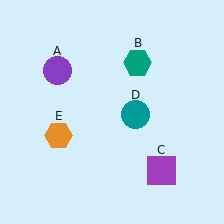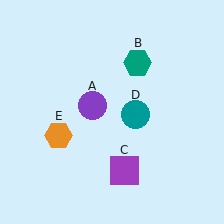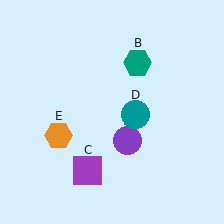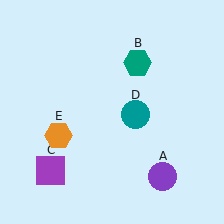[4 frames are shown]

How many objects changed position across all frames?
2 objects changed position: purple circle (object A), purple square (object C).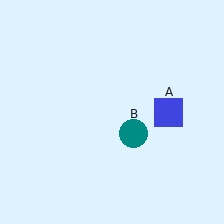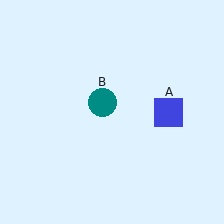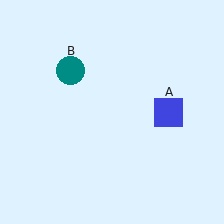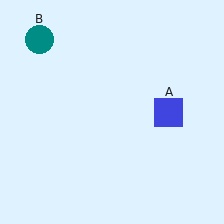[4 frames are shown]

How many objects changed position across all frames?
1 object changed position: teal circle (object B).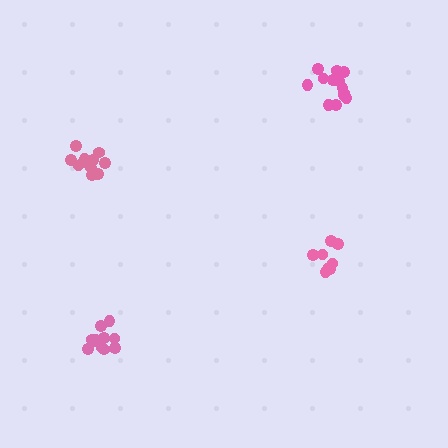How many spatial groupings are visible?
There are 4 spatial groupings.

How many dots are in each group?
Group 1: 9 dots, Group 2: 12 dots, Group 3: 13 dots, Group 4: 13 dots (47 total).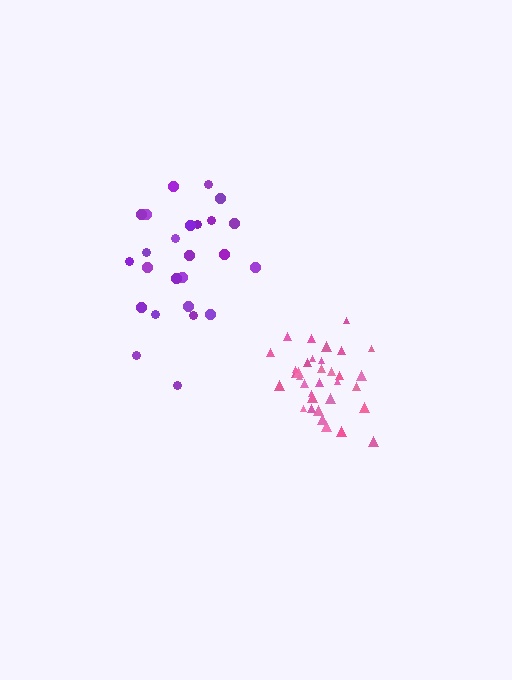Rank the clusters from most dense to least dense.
pink, purple.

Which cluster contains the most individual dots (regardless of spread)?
Pink (34).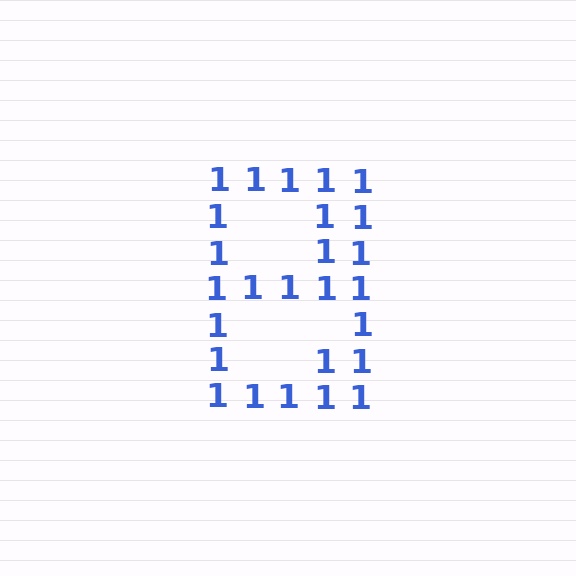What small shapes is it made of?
It is made of small digit 1's.